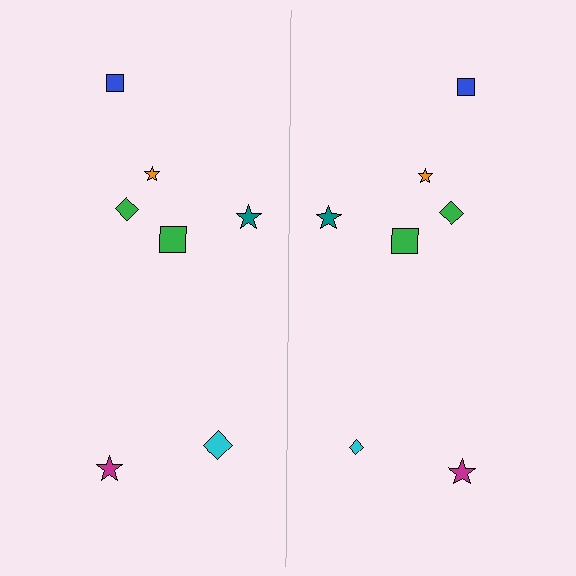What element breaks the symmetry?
The cyan diamond on the right side has a different size than its mirror counterpart.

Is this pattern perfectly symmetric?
No, the pattern is not perfectly symmetric. The cyan diamond on the right side has a different size than its mirror counterpart.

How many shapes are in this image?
There are 14 shapes in this image.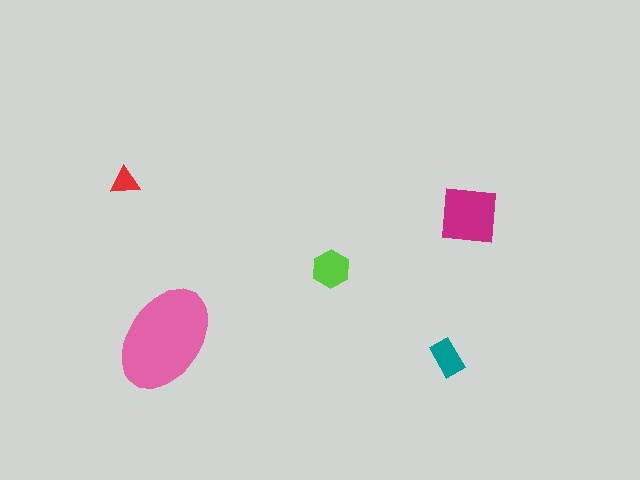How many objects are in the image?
There are 5 objects in the image.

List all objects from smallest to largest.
The red triangle, the teal rectangle, the lime hexagon, the magenta square, the pink ellipse.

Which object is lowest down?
The teal rectangle is bottommost.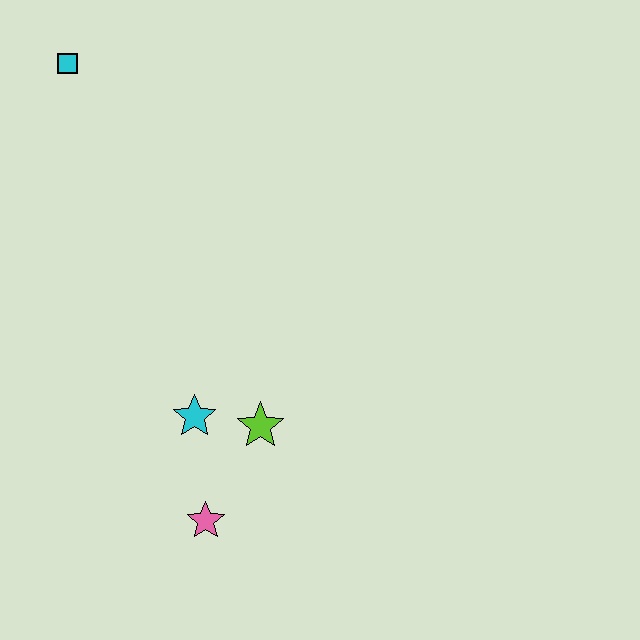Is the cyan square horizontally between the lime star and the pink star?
No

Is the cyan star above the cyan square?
No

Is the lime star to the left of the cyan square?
No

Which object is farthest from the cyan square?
The pink star is farthest from the cyan square.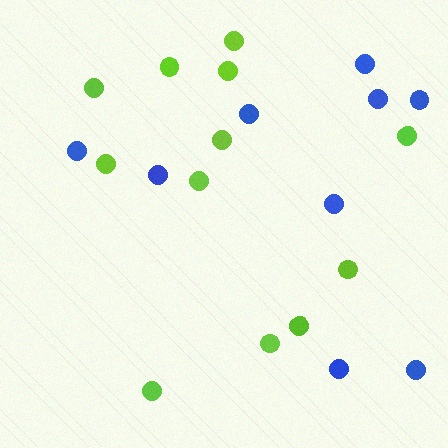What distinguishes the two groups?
There are 2 groups: one group of lime circles (12) and one group of blue circles (9).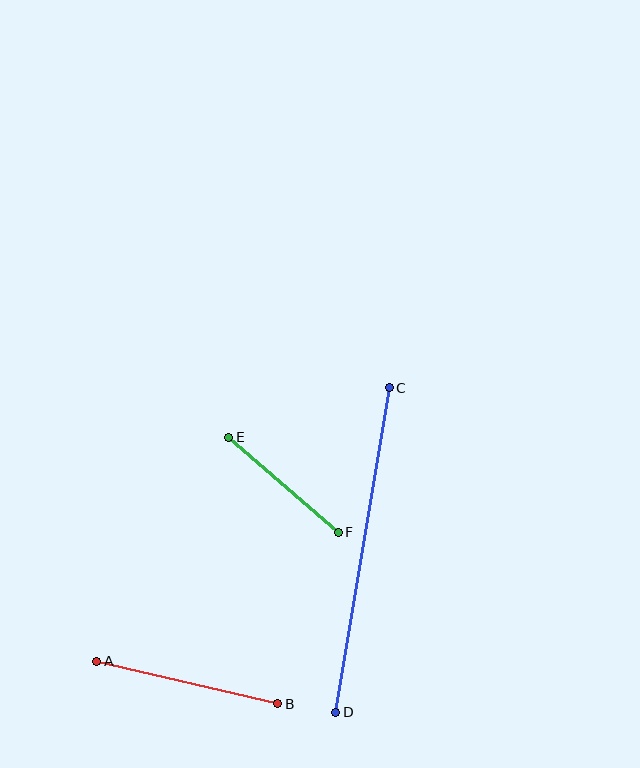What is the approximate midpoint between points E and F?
The midpoint is at approximately (283, 485) pixels.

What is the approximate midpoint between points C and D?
The midpoint is at approximately (363, 550) pixels.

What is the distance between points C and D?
The distance is approximately 329 pixels.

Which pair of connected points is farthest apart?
Points C and D are farthest apart.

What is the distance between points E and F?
The distance is approximately 145 pixels.